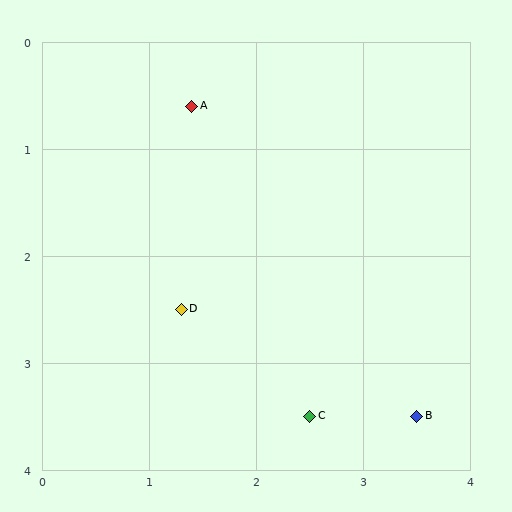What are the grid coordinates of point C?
Point C is at approximately (2.5, 3.5).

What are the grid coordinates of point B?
Point B is at approximately (3.5, 3.5).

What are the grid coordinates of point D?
Point D is at approximately (1.3, 2.5).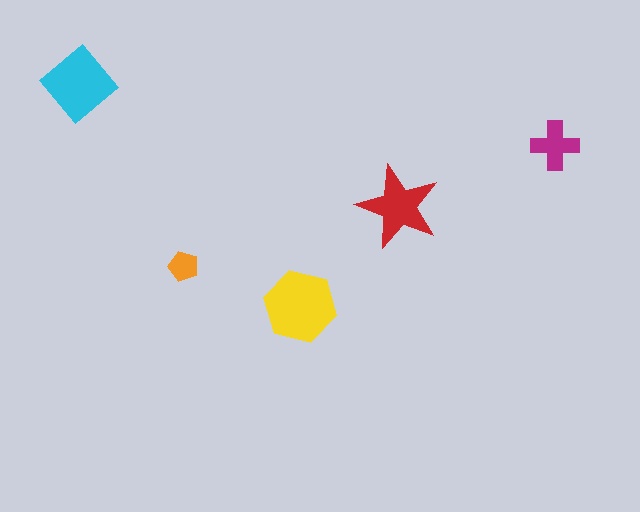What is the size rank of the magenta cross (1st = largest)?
4th.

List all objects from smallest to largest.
The orange pentagon, the magenta cross, the red star, the cyan diamond, the yellow hexagon.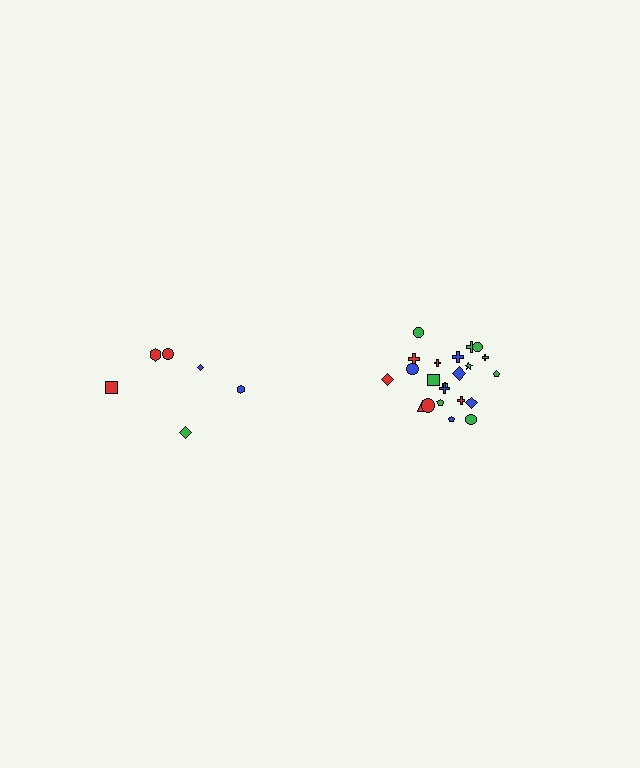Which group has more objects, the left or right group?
The right group.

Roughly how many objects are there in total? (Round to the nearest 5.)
Roughly 30 objects in total.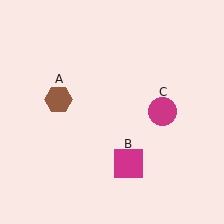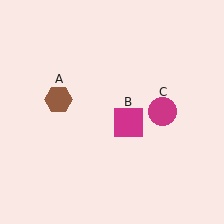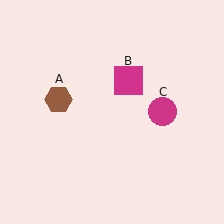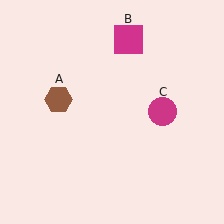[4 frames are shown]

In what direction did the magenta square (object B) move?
The magenta square (object B) moved up.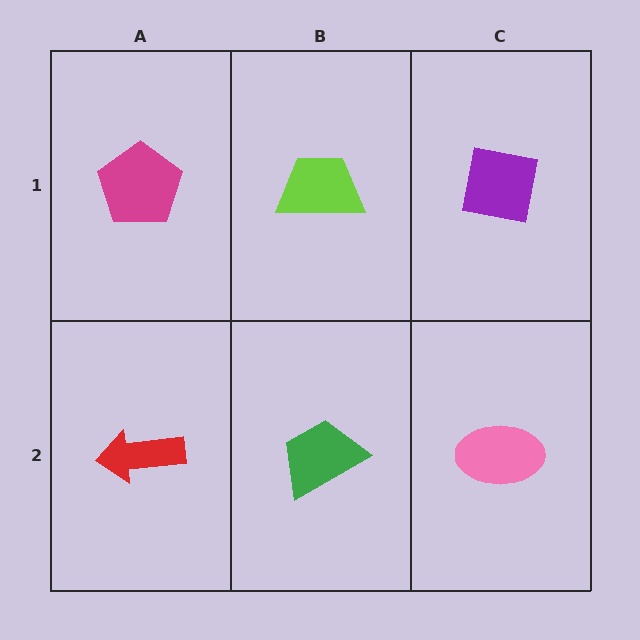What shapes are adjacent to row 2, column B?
A lime trapezoid (row 1, column B), a red arrow (row 2, column A), a pink ellipse (row 2, column C).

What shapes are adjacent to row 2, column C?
A purple square (row 1, column C), a green trapezoid (row 2, column B).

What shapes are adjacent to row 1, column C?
A pink ellipse (row 2, column C), a lime trapezoid (row 1, column B).